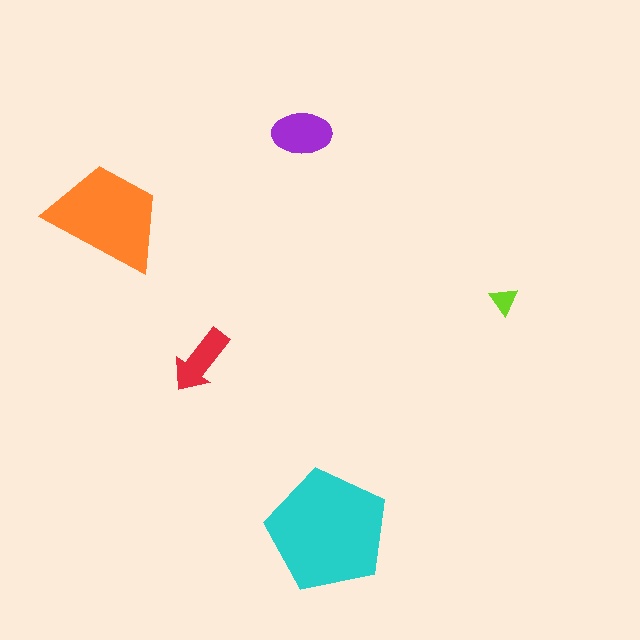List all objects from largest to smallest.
The cyan pentagon, the orange trapezoid, the purple ellipse, the red arrow, the lime triangle.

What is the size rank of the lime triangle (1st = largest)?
5th.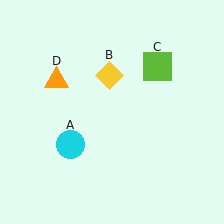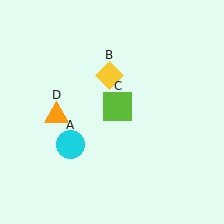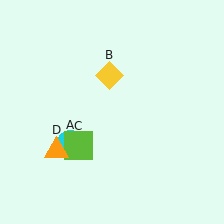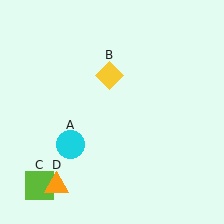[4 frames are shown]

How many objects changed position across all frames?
2 objects changed position: lime square (object C), orange triangle (object D).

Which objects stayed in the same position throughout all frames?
Cyan circle (object A) and yellow diamond (object B) remained stationary.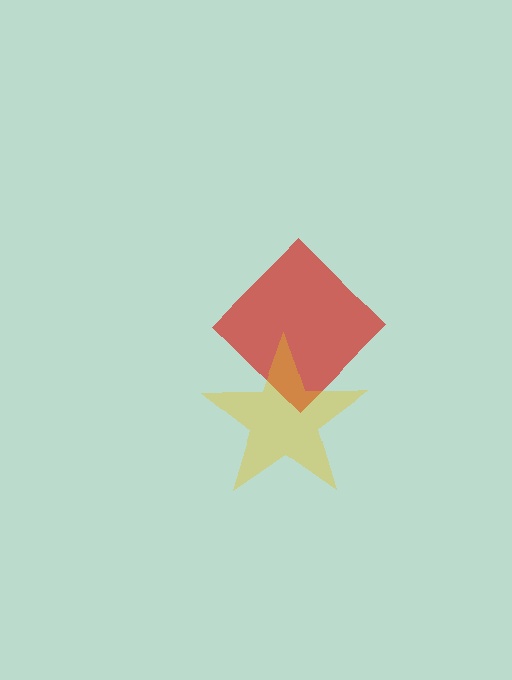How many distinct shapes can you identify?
There are 2 distinct shapes: a red diamond, a yellow star.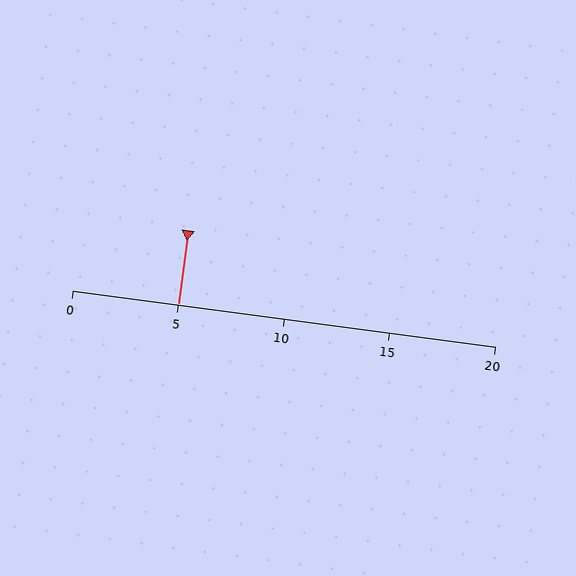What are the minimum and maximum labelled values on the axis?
The axis runs from 0 to 20.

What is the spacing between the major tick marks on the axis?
The major ticks are spaced 5 apart.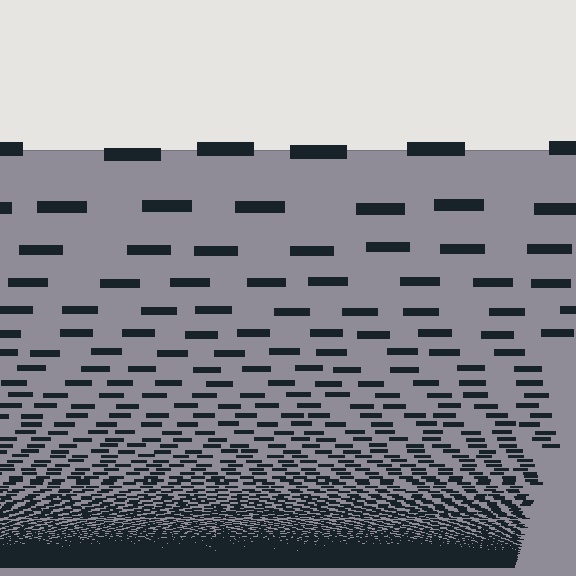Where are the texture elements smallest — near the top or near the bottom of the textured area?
Near the bottom.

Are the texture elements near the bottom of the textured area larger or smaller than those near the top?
Smaller. The gradient is inverted — elements near the bottom are smaller and denser.